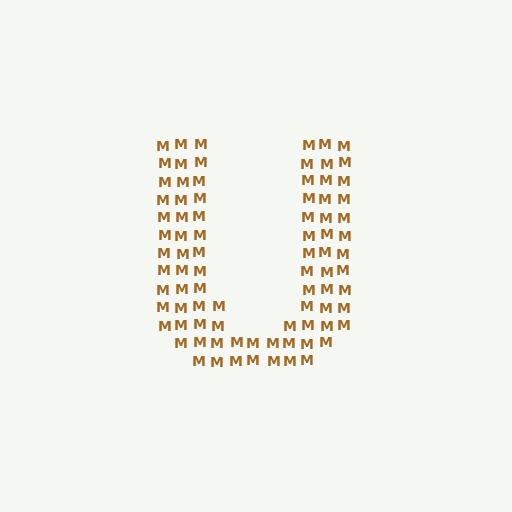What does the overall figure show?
The overall figure shows the letter U.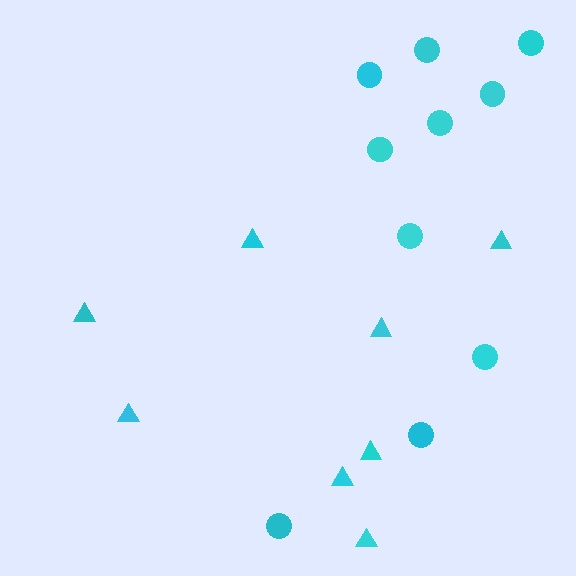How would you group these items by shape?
There are 2 groups: one group of circles (10) and one group of triangles (8).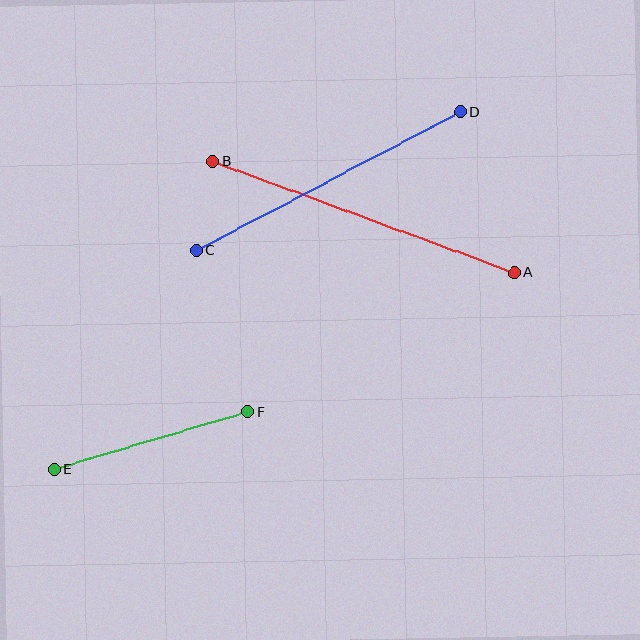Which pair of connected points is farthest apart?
Points A and B are farthest apart.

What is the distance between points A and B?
The distance is approximately 322 pixels.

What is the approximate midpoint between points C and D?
The midpoint is at approximately (328, 181) pixels.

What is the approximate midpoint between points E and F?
The midpoint is at approximately (151, 441) pixels.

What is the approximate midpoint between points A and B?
The midpoint is at approximately (364, 217) pixels.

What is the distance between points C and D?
The distance is approximately 298 pixels.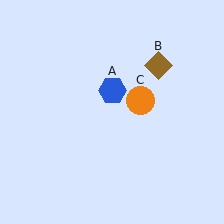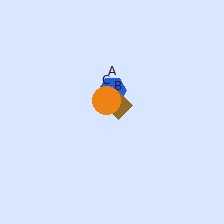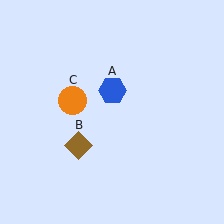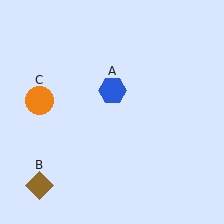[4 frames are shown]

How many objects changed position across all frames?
2 objects changed position: brown diamond (object B), orange circle (object C).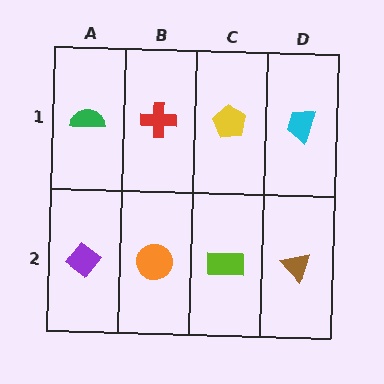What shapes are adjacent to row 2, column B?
A red cross (row 1, column B), a purple diamond (row 2, column A), a lime rectangle (row 2, column C).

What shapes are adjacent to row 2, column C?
A yellow pentagon (row 1, column C), an orange circle (row 2, column B), a brown triangle (row 2, column D).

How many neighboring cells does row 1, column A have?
2.